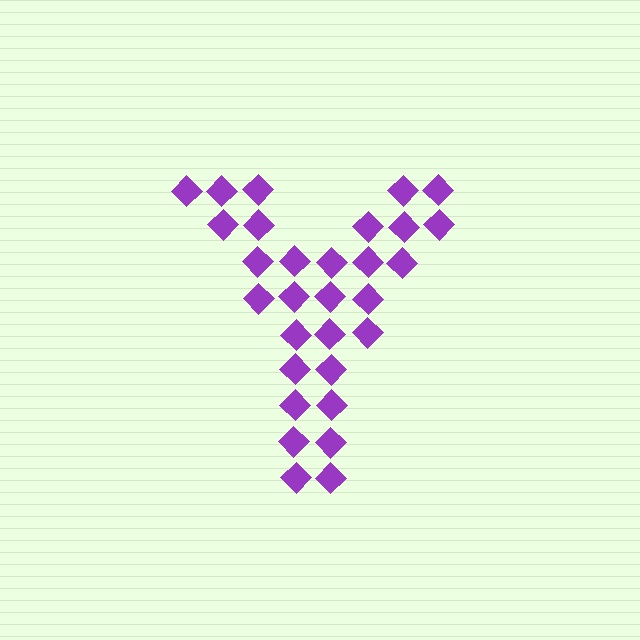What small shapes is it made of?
It is made of small diamonds.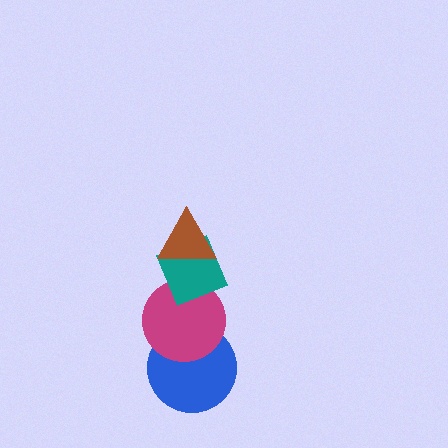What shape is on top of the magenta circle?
The teal diamond is on top of the magenta circle.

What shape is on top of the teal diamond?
The brown triangle is on top of the teal diamond.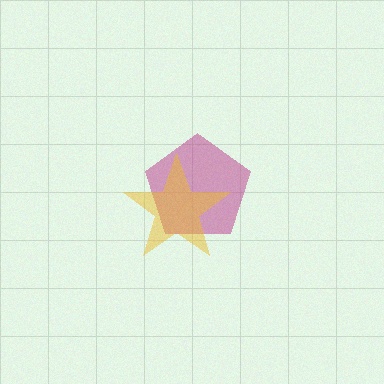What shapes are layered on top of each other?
The layered shapes are: a magenta pentagon, a yellow star.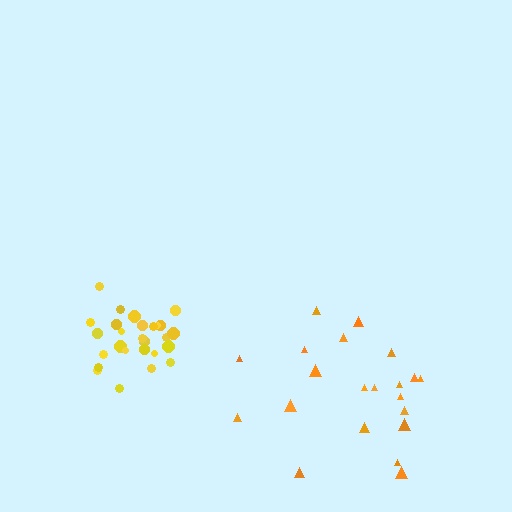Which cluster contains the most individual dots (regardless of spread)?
Yellow (27).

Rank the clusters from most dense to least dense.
yellow, orange.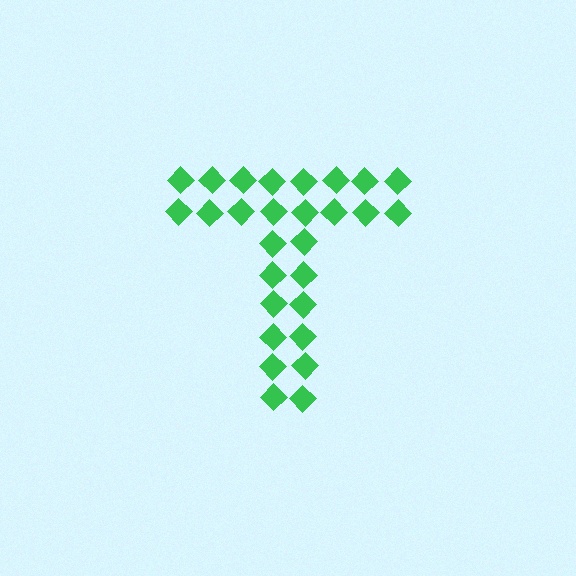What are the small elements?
The small elements are diamonds.